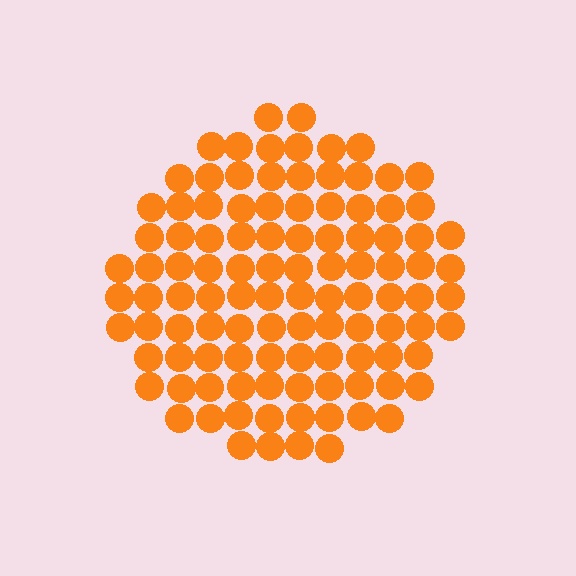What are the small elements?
The small elements are circles.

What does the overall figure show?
The overall figure shows a circle.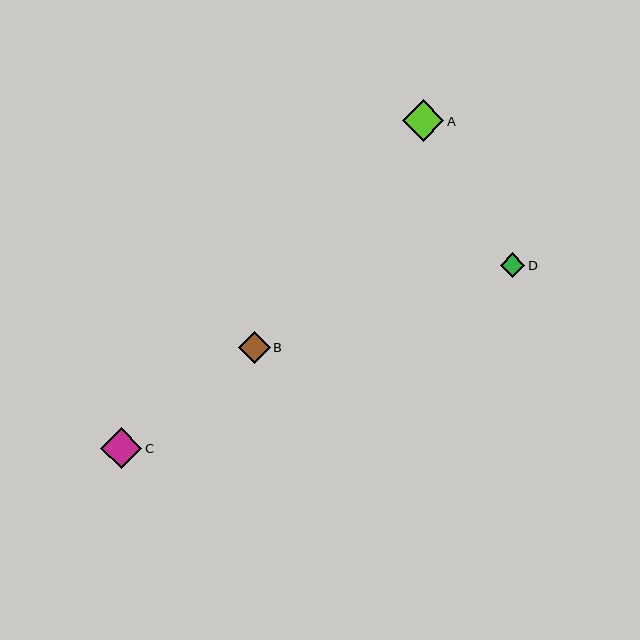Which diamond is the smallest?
Diamond D is the smallest with a size of approximately 25 pixels.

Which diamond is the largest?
Diamond A is the largest with a size of approximately 41 pixels.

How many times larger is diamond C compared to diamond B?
Diamond C is approximately 1.3 times the size of diamond B.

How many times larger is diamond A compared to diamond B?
Diamond A is approximately 1.3 times the size of diamond B.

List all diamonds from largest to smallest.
From largest to smallest: A, C, B, D.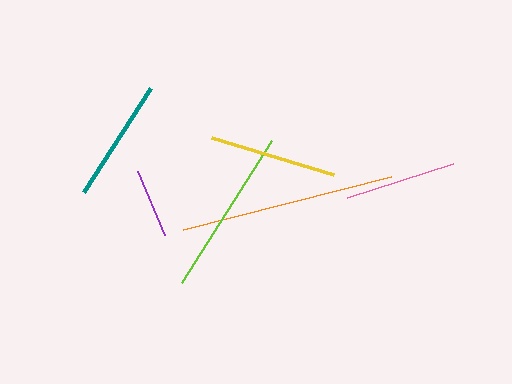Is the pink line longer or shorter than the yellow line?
The yellow line is longer than the pink line.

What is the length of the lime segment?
The lime segment is approximately 168 pixels long.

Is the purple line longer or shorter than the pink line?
The pink line is longer than the purple line.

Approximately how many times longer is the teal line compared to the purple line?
The teal line is approximately 1.8 times the length of the purple line.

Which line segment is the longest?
The orange line is the longest at approximately 215 pixels.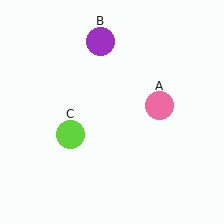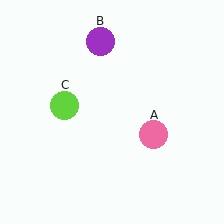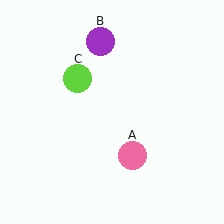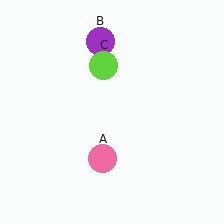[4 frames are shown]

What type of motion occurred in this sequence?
The pink circle (object A), lime circle (object C) rotated clockwise around the center of the scene.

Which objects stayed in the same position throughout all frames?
Purple circle (object B) remained stationary.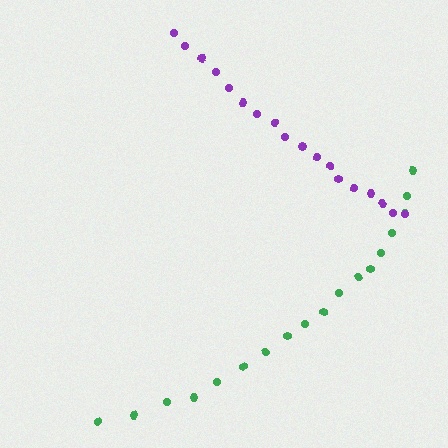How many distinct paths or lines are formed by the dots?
There are 2 distinct paths.